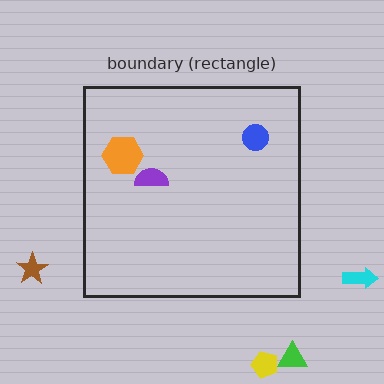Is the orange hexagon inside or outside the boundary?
Inside.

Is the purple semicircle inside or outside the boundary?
Inside.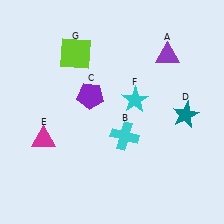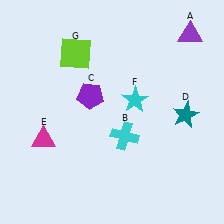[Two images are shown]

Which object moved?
The purple triangle (A) moved right.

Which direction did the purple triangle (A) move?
The purple triangle (A) moved right.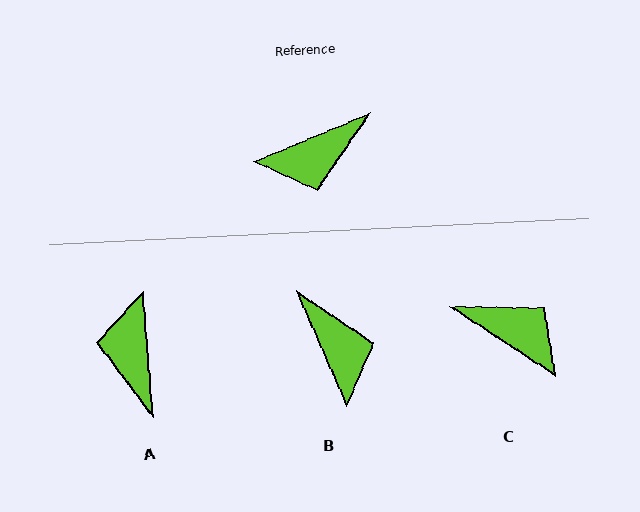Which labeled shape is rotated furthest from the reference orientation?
C, about 124 degrees away.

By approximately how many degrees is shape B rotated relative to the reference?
Approximately 91 degrees counter-clockwise.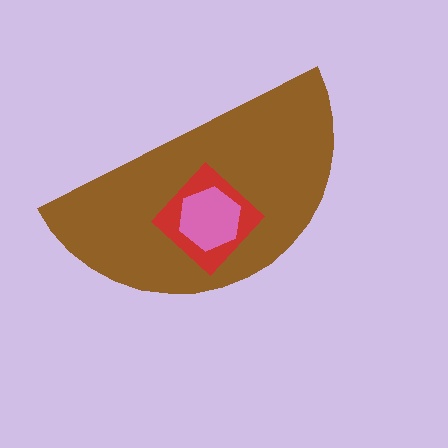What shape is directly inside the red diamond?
The pink hexagon.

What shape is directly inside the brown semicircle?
The red diamond.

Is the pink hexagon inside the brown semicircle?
Yes.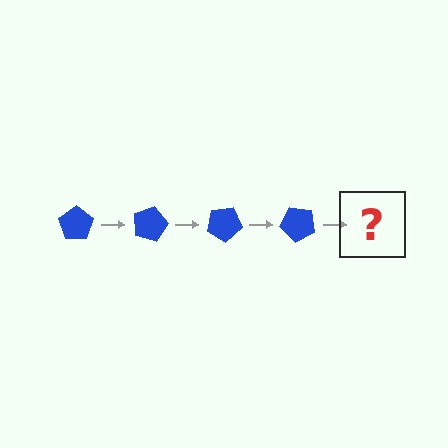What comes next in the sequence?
The next element should be a blue pentagon rotated 60 degrees.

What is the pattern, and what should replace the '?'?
The pattern is that the pentagon rotates 15 degrees each step. The '?' should be a blue pentagon rotated 60 degrees.